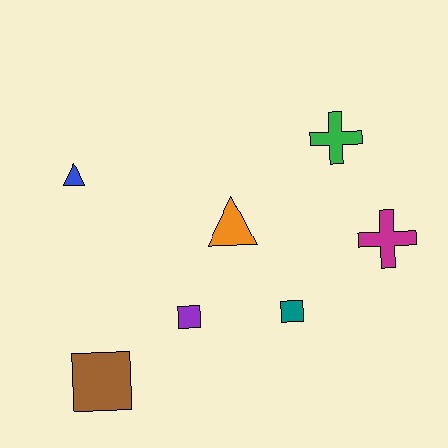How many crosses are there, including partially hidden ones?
There are 2 crosses.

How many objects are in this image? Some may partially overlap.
There are 7 objects.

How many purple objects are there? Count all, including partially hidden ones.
There is 1 purple object.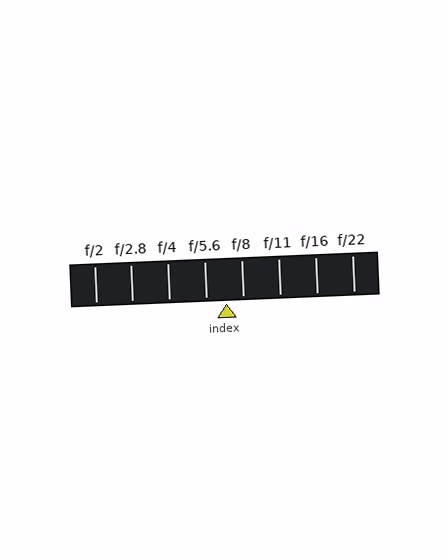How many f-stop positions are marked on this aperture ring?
There are 8 f-stop positions marked.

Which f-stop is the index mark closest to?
The index mark is closest to f/8.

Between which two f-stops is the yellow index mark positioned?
The index mark is between f/5.6 and f/8.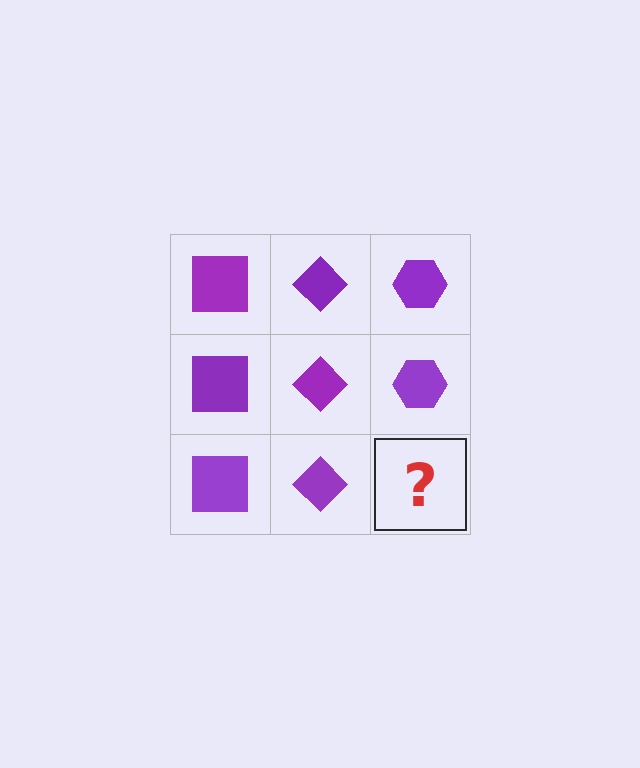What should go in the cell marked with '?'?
The missing cell should contain a purple hexagon.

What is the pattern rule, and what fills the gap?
The rule is that each column has a consistent shape. The gap should be filled with a purple hexagon.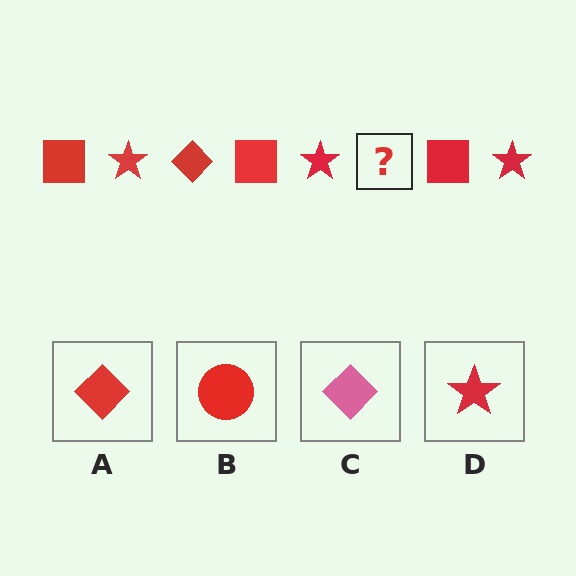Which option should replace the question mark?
Option A.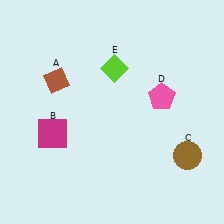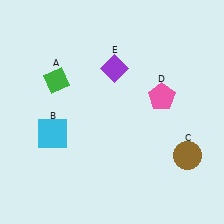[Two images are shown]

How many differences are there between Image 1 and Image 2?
There are 3 differences between the two images.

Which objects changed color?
A changed from brown to green. B changed from magenta to cyan. E changed from lime to purple.